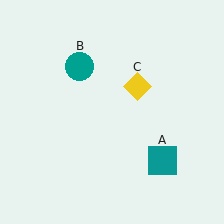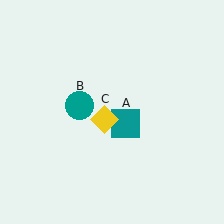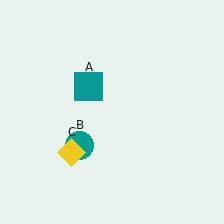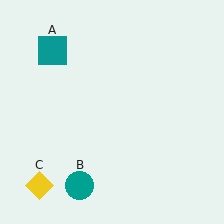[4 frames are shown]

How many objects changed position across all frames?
3 objects changed position: teal square (object A), teal circle (object B), yellow diamond (object C).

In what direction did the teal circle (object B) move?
The teal circle (object B) moved down.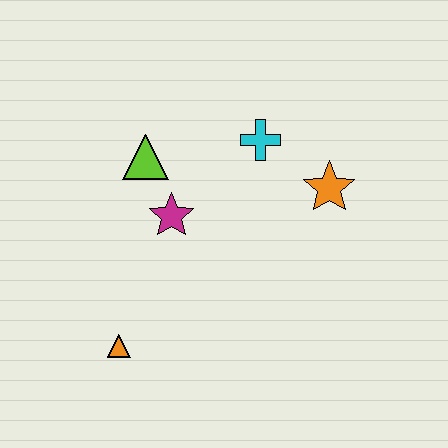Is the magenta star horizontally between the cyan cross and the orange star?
No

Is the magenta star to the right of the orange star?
No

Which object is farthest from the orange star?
The orange triangle is farthest from the orange star.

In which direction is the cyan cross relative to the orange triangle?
The cyan cross is above the orange triangle.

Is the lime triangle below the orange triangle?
No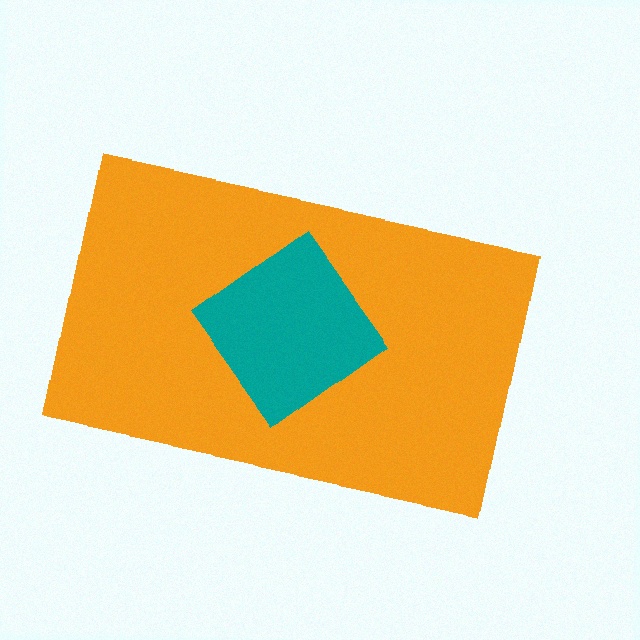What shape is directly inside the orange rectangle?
The teal diamond.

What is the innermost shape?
The teal diamond.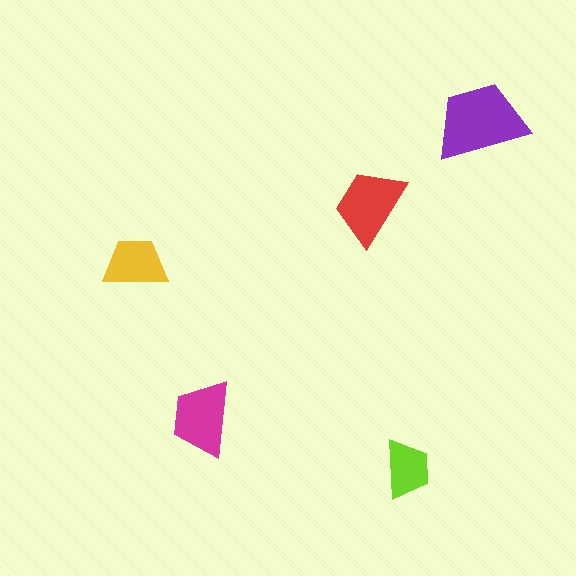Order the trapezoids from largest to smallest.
the purple one, the red one, the magenta one, the yellow one, the lime one.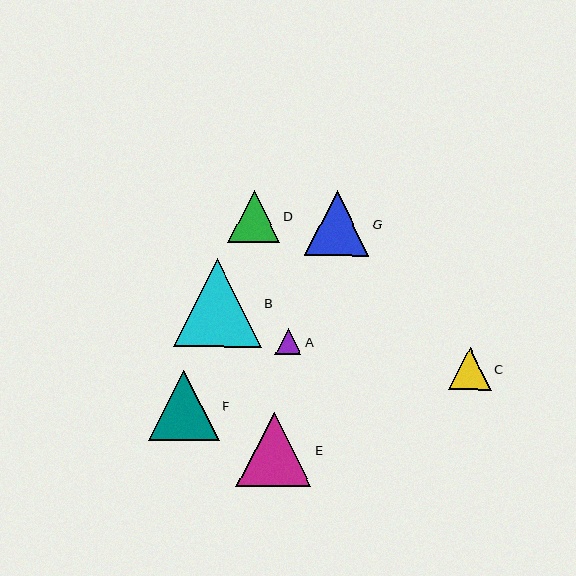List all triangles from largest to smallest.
From largest to smallest: B, E, F, G, D, C, A.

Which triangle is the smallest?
Triangle A is the smallest with a size of approximately 26 pixels.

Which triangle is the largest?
Triangle B is the largest with a size of approximately 88 pixels.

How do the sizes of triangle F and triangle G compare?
Triangle F and triangle G are approximately the same size.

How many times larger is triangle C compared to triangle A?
Triangle C is approximately 1.6 times the size of triangle A.